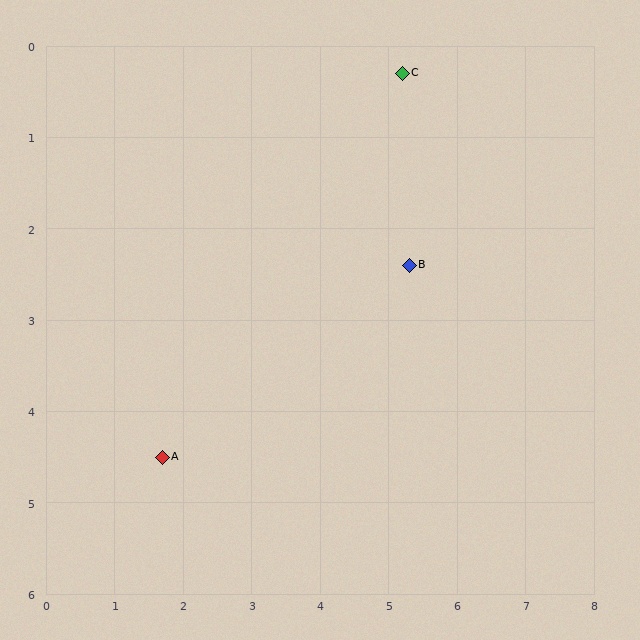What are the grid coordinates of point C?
Point C is at approximately (5.2, 0.3).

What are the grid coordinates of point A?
Point A is at approximately (1.7, 4.5).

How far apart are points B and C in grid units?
Points B and C are about 2.1 grid units apart.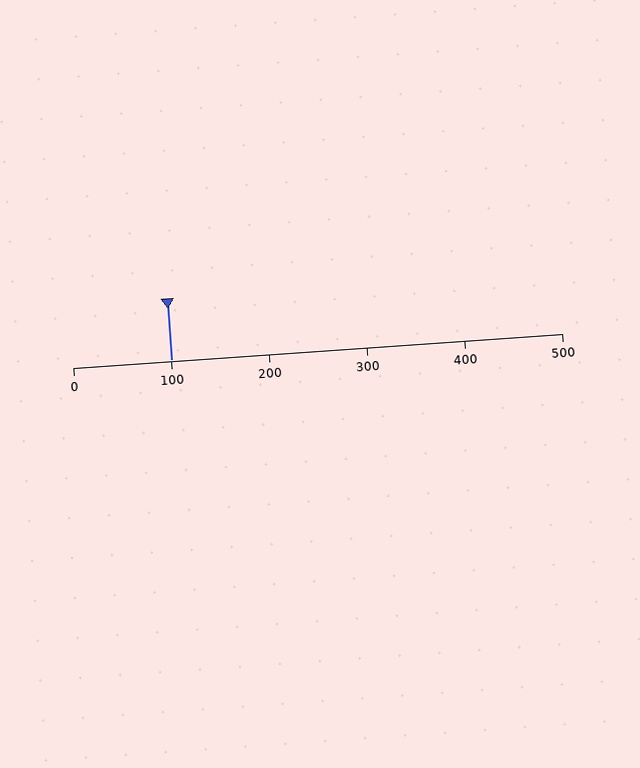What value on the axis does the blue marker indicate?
The marker indicates approximately 100.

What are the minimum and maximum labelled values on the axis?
The axis runs from 0 to 500.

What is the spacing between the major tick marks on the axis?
The major ticks are spaced 100 apart.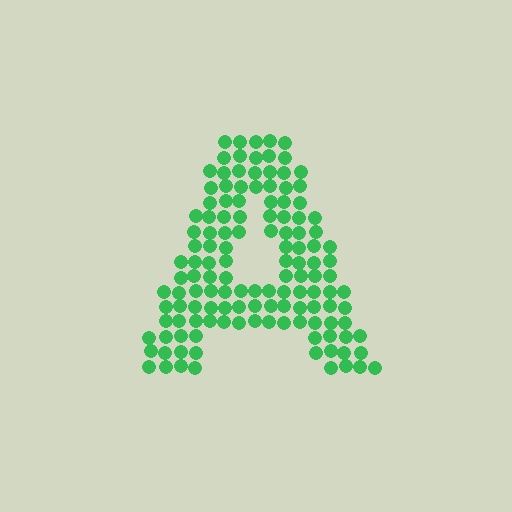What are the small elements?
The small elements are circles.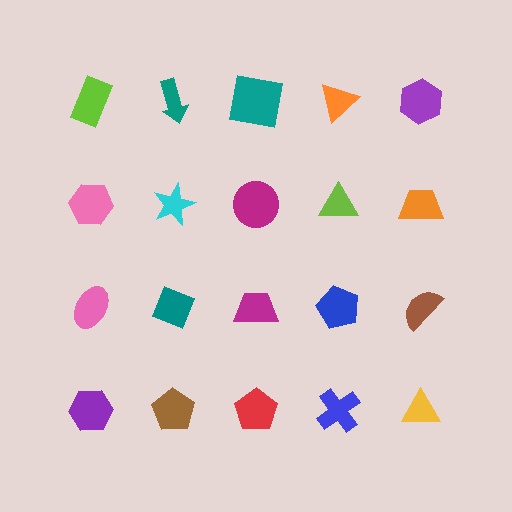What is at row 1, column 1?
A lime rectangle.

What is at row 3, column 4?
A blue pentagon.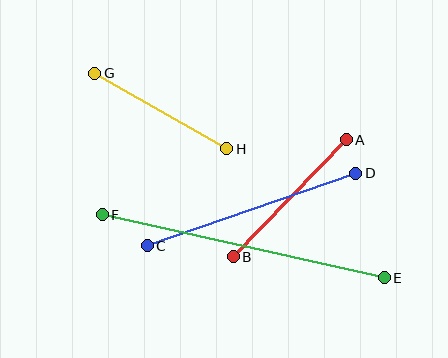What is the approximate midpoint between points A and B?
The midpoint is at approximately (290, 198) pixels.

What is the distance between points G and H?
The distance is approximately 152 pixels.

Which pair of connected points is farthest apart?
Points E and F are farthest apart.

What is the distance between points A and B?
The distance is approximately 163 pixels.